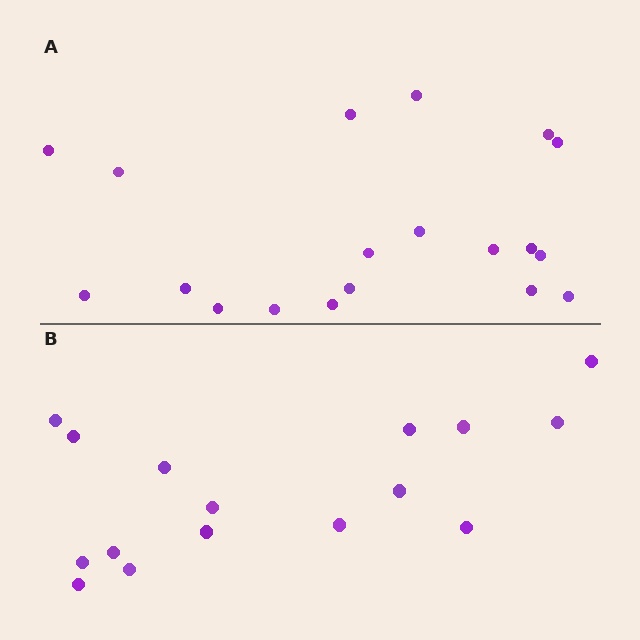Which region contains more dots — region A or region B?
Region A (the top region) has more dots.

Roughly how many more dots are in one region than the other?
Region A has just a few more — roughly 2 or 3 more dots than region B.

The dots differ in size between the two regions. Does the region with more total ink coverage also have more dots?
No. Region B has more total ink coverage because its dots are larger, but region A actually contains more individual dots. Total area can be misleading — the number of items is what matters here.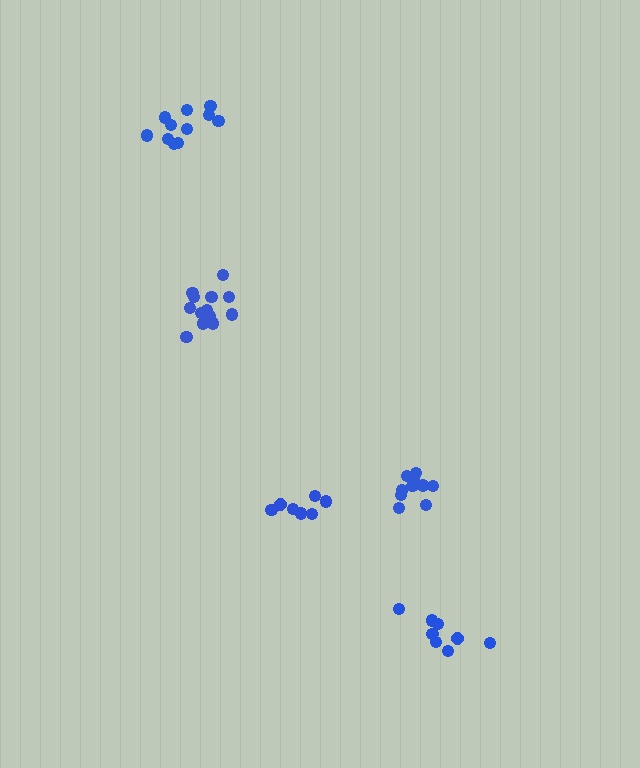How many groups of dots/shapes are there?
There are 5 groups.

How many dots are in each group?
Group 1: 7 dots, Group 2: 13 dots, Group 3: 8 dots, Group 4: 11 dots, Group 5: 10 dots (49 total).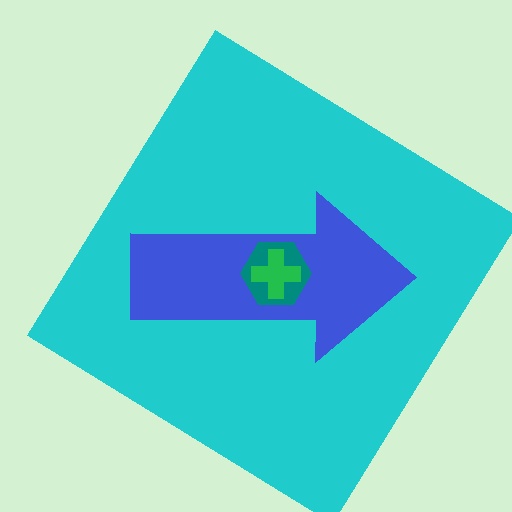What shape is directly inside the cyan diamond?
The blue arrow.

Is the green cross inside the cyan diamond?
Yes.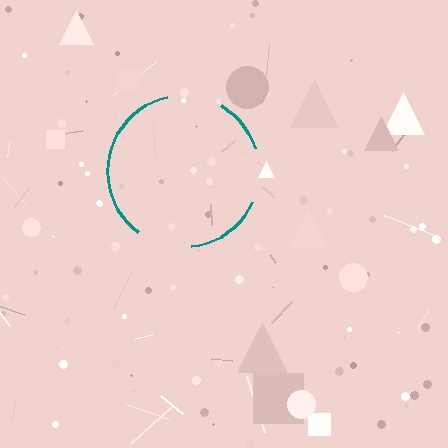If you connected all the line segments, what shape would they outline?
They would outline a circle.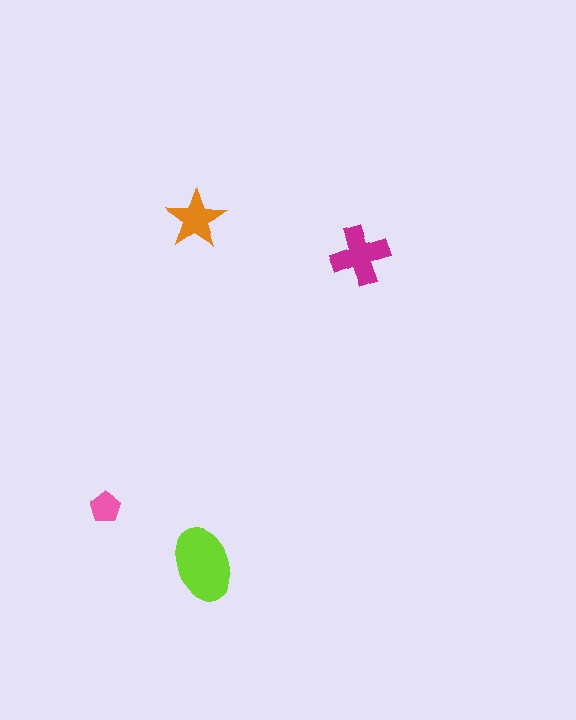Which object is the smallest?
The pink pentagon.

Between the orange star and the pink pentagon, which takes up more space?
The orange star.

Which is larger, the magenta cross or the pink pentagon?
The magenta cross.